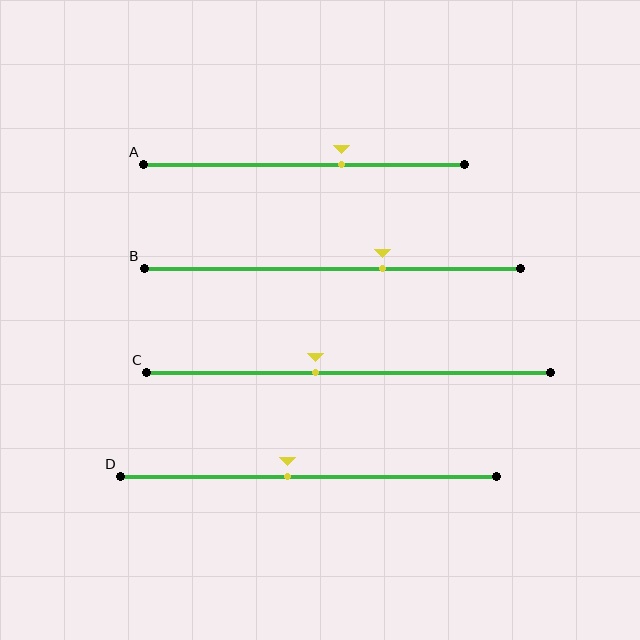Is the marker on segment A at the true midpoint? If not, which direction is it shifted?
No, the marker on segment A is shifted to the right by about 12% of the segment length.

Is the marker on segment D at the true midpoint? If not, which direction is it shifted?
No, the marker on segment D is shifted to the left by about 6% of the segment length.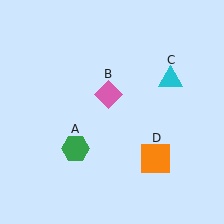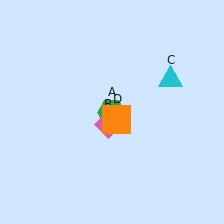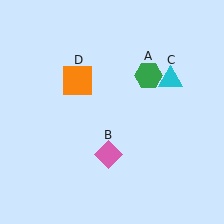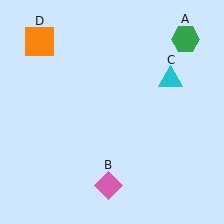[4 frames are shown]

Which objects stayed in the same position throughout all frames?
Cyan triangle (object C) remained stationary.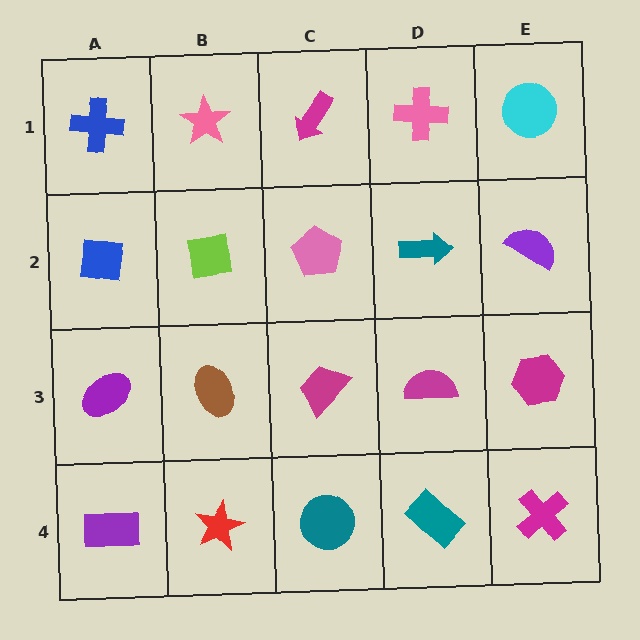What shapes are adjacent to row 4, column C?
A magenta trapezoid (row 3, column C), a red star (row 4, column B), a teal rectangle (row 4, column D).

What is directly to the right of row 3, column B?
A magenta trapezoid.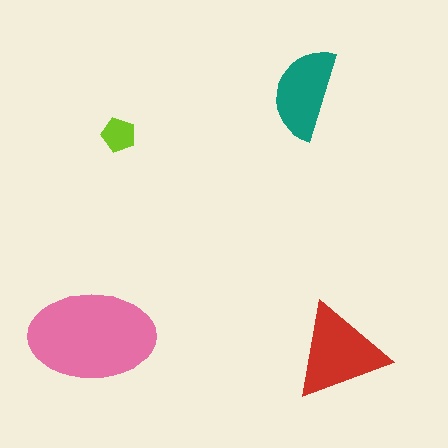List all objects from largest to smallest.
The pink ellipse, the red triangle, the teal semicircle, the lime pentagon.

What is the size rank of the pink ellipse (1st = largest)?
1st.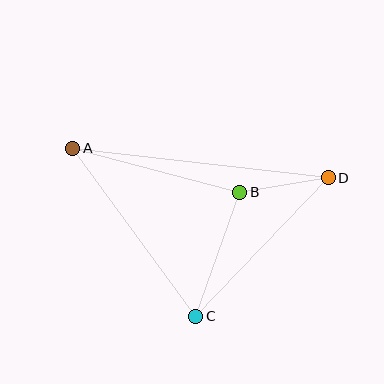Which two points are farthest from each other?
Points A and D are farthest from each other.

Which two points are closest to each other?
Points B and D are closest to each other.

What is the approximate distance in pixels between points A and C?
The distance between A and C is approximately 208 pixels.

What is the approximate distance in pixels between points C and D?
The distance between C and D is approximately 192 pixels.